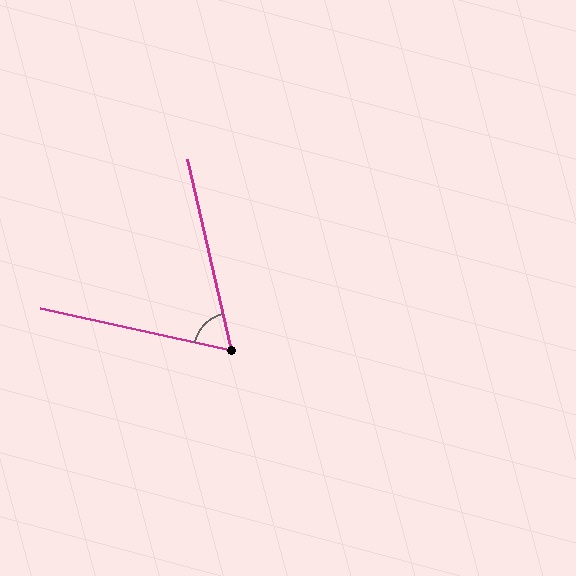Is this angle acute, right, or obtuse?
It is acute.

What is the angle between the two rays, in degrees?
Approximately 65 degrees.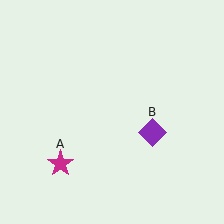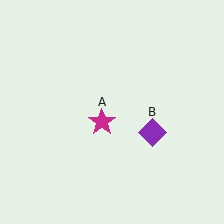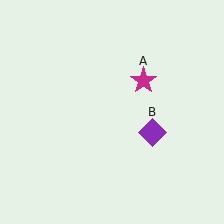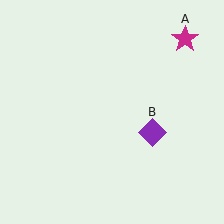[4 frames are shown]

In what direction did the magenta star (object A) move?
The magenta star (object A) moved up and to the right.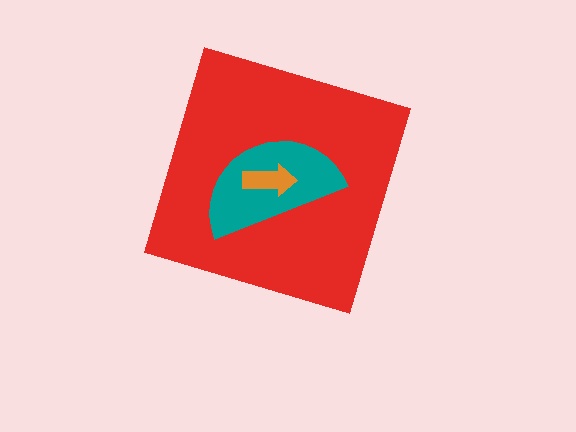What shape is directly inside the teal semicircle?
The orange arrow.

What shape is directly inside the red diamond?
The teal semicircle.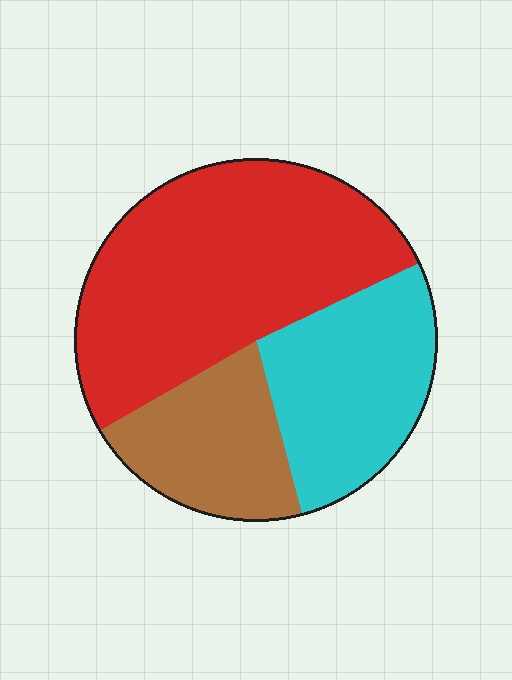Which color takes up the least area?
Brown, at roughly 20%.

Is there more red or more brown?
Red.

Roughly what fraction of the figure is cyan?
Cyan takes up about one quarter (1/4) of the figure.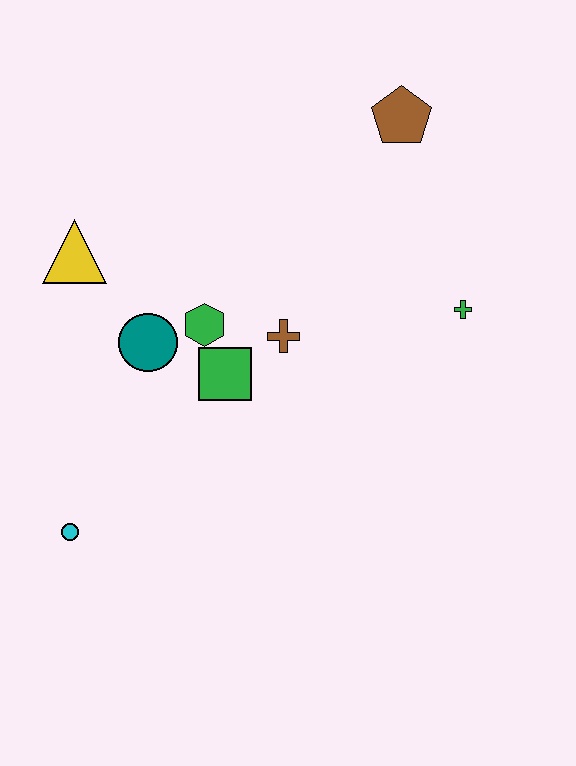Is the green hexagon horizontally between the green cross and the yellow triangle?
Yes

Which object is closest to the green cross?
The brown cross is closest to the green cross.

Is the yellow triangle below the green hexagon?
No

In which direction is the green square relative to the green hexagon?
The green square is below the green hexagon.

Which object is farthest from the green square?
The brown pentagon is farthest from the green square.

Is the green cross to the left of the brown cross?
No